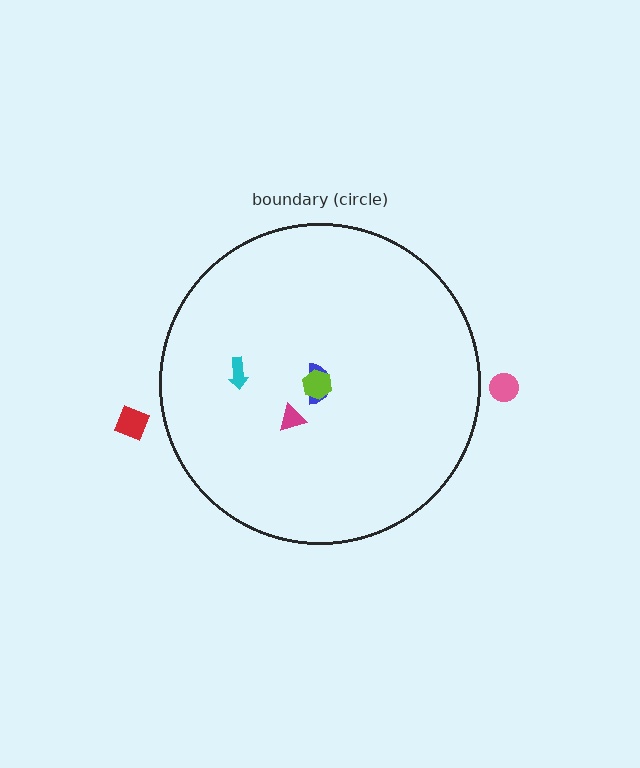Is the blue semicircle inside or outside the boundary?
Inside.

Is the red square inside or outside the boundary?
Outside.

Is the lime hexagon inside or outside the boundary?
Inside.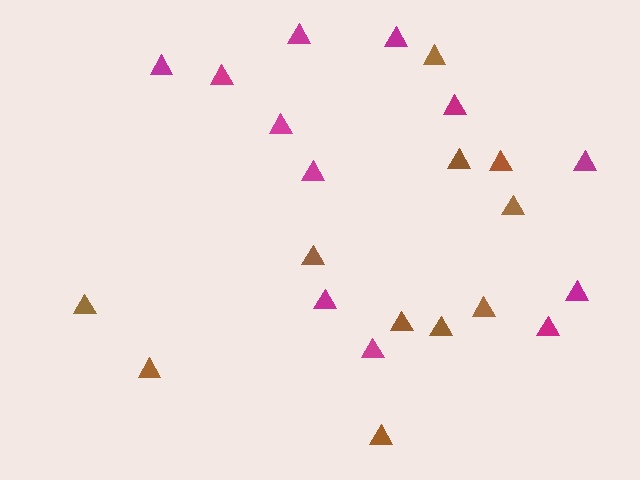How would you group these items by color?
There are 2 groups: one group of brown triangles (11) and one group of magenta triangles (12).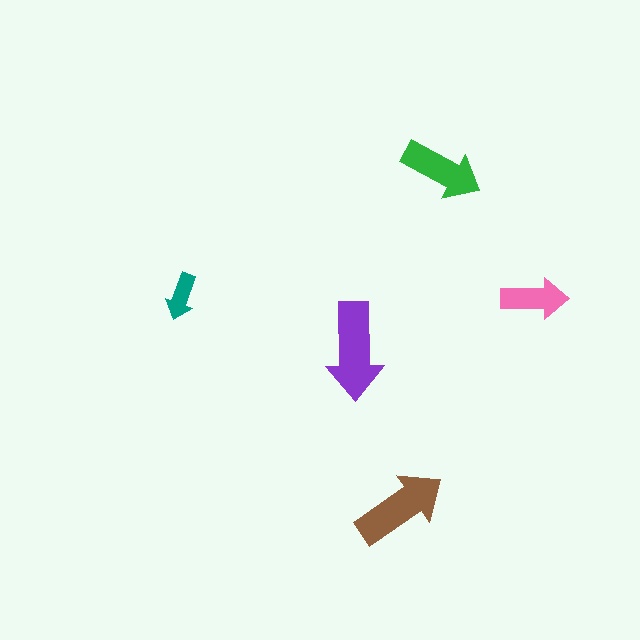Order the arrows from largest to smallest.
the purple one, the brown one, the green one, the pink one, the teal one.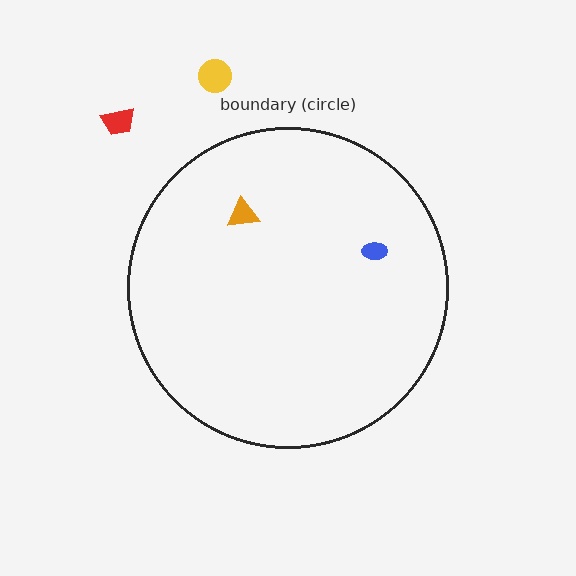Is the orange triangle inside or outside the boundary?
Inside.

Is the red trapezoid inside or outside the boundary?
Outside.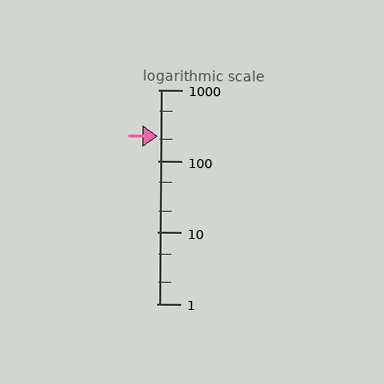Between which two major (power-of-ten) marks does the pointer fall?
The pointer is between 100 and 1000.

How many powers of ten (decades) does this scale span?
The scale spans 3 decades, from 1 to 1000.